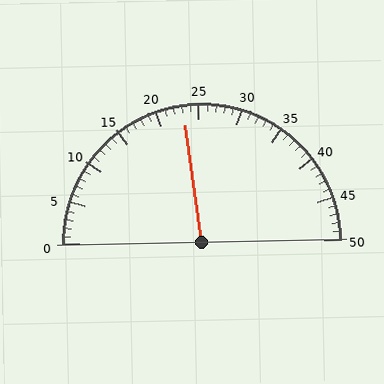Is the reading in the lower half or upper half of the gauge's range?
The reading is in the lower half of the range (0 to 50).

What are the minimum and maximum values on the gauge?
The gauge ranges from 0 to 50.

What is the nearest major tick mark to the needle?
The nearest major tick mark is 25.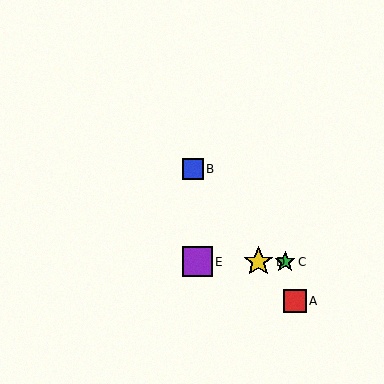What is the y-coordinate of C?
Object C is at y≈262.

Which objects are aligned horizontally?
Objects C, D, E are aligned horizontally.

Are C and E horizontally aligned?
Yes, both are at y≈262.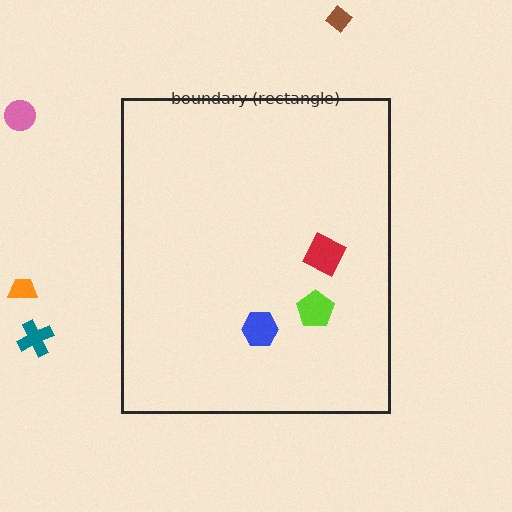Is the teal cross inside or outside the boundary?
Outside.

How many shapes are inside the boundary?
3 inside, 4 outside.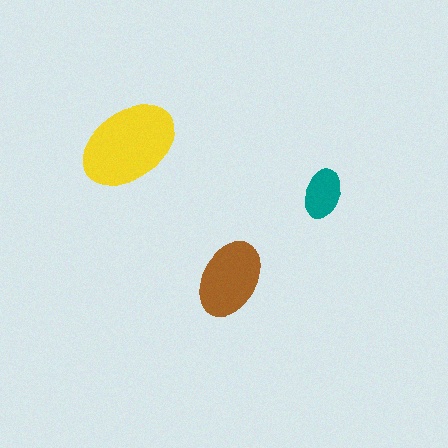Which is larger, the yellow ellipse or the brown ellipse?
The yellow one.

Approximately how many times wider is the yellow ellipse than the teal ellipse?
About 2 times wider.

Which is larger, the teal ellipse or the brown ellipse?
The brown one.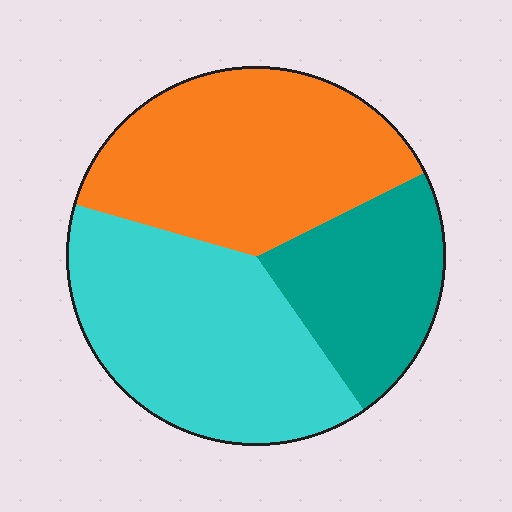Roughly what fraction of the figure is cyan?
Cyan takes up about two fifths (2/5) of the figure.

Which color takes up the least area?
Teal, at roughly 25%.